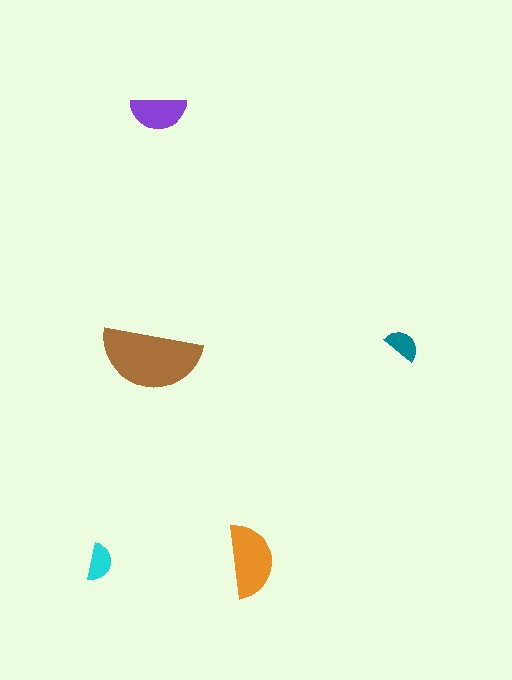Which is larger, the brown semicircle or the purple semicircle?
The brown one.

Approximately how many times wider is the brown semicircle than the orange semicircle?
About 1.5 times wider.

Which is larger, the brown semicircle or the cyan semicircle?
The brown one.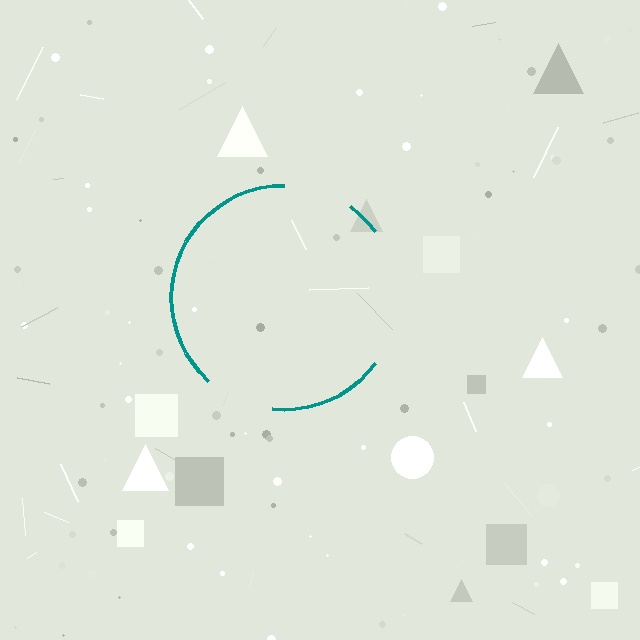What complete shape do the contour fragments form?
The contour fragments form a circle.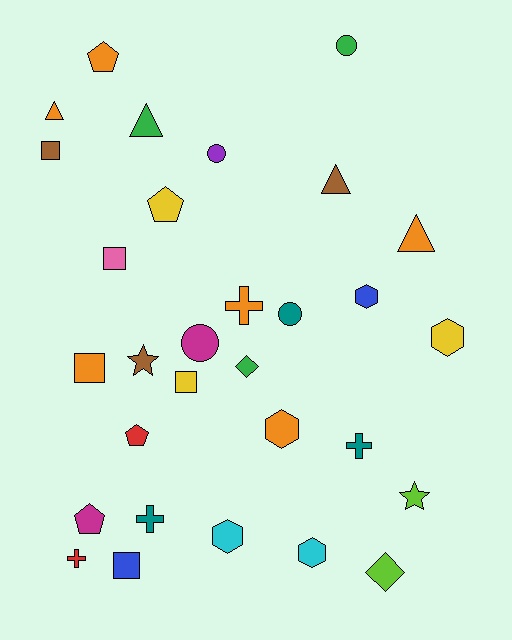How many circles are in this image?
There are 4 circles.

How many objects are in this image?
There are 30 objects.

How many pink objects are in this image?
There is 1 pink object.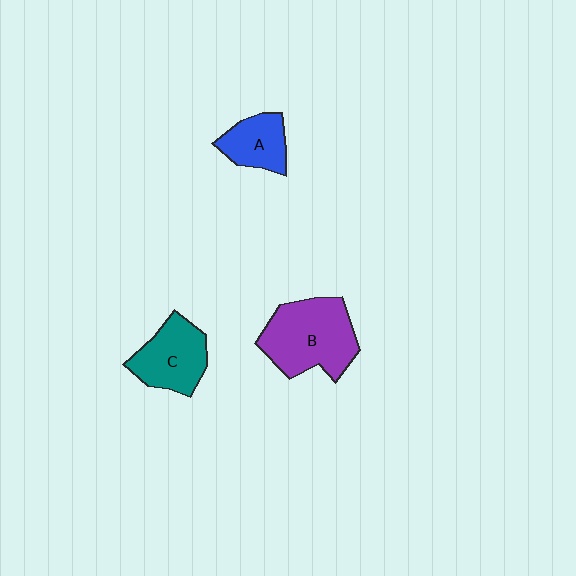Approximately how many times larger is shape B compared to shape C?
Approximately 1.4 times.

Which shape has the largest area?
Shape B (purple).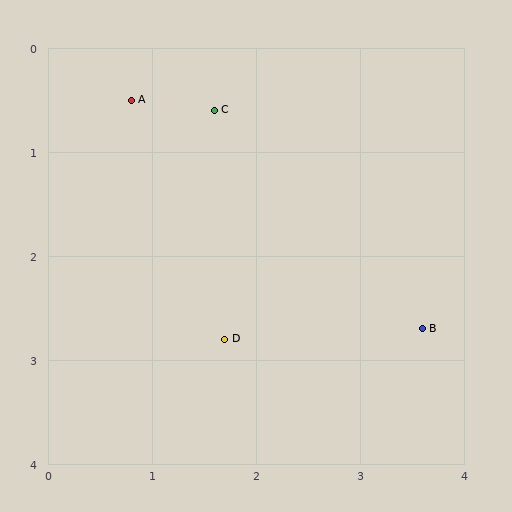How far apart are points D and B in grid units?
Points D and B are about 1.9 grid units apart.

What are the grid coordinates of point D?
Point D is at approximately (1.7, 2.8).